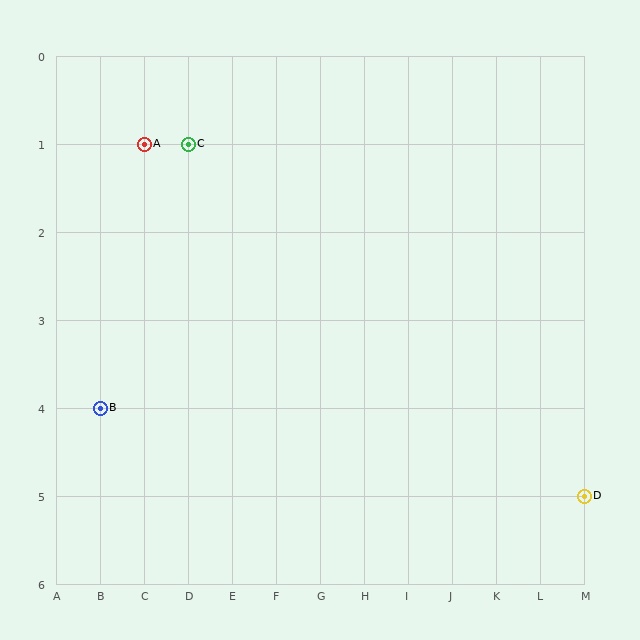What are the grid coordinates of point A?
Point A is at grid coordinates (C, 1).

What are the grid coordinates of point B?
Point B is at grid coordinates (B, 4).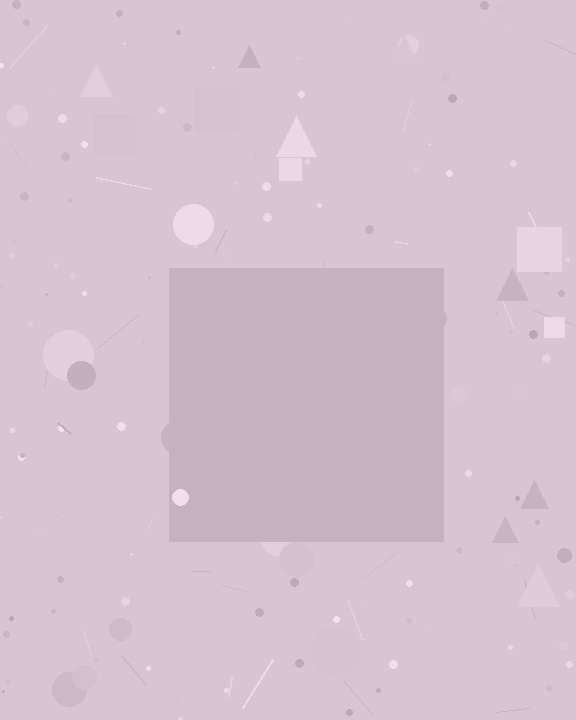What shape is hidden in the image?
A square is hidden in the image.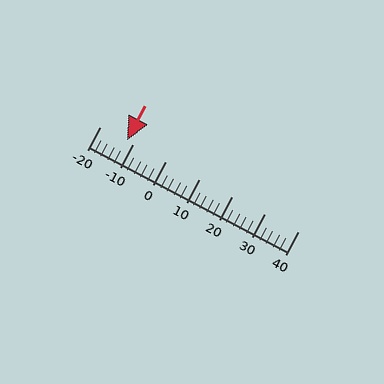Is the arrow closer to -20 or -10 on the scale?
The arrow is closer to -10.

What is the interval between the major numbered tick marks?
The major tick marks are spaced 10 units apart.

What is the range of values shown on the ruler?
The ruler shows values from -20 to 40.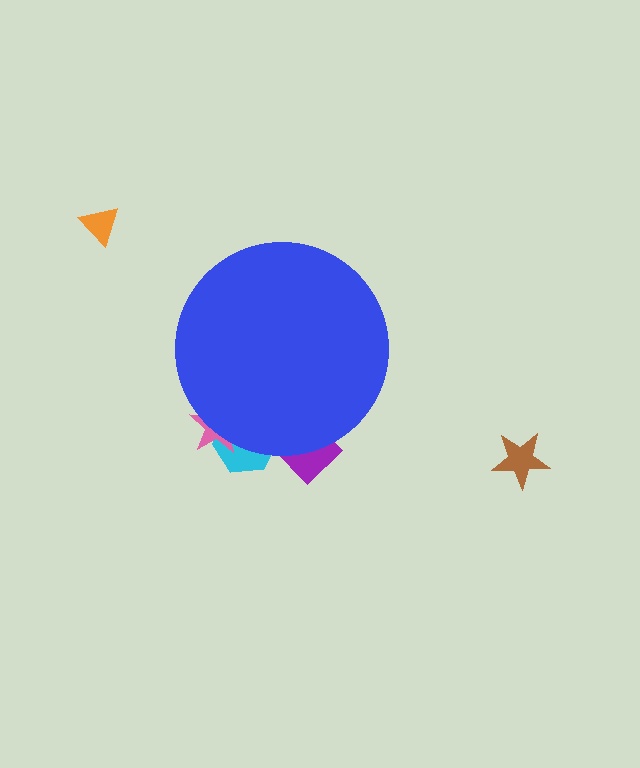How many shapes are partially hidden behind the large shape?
3 shapes are partially hidden.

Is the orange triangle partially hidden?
No, the orange triangle is fully visible.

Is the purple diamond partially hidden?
Yes, the purple diamond is partially hidden behind the blue circle.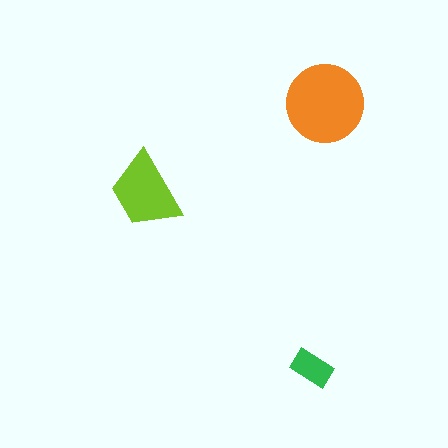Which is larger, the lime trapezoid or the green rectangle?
The lime trapezoid.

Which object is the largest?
The orange circle.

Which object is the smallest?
The green rectangle.